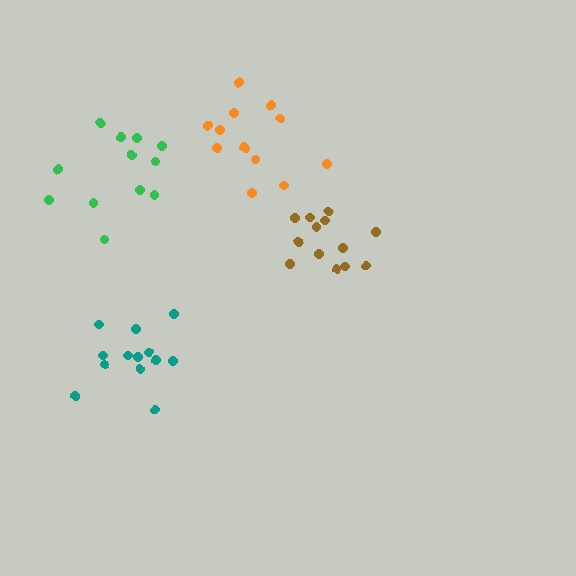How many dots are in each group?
Group 1: 13 dots, Group 2: 13 dots, Group 3: 13 dots, Group 4: 12 dots (51 total).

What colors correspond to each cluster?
The clusters are colored: teal, orange, brown, green.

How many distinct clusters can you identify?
There are 4 distinct clusters.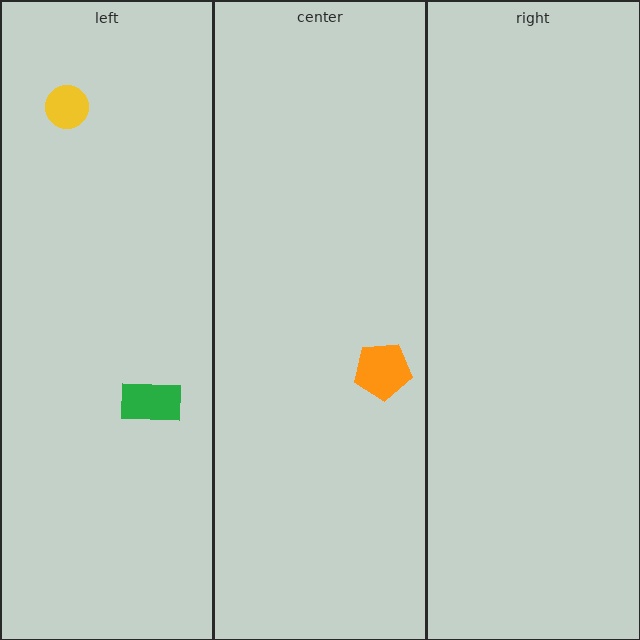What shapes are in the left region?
The yellow circle, the green rectangle.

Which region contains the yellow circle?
The left region.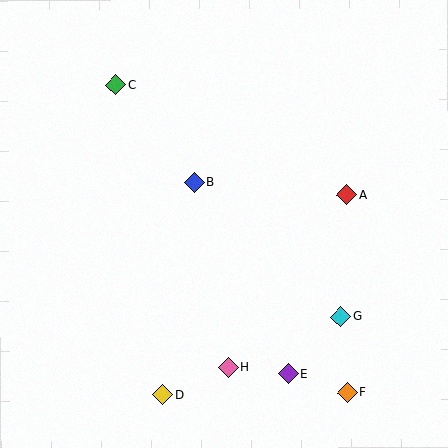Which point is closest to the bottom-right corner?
Point F is closest to the bottom-right corner.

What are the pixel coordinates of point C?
Point C is at (116, 85).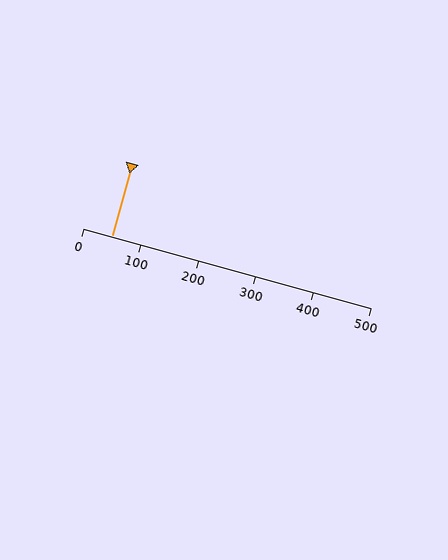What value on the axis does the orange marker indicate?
The marker indicates approximately 50.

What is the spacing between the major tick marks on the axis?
The major ticks are spaced 100 apart.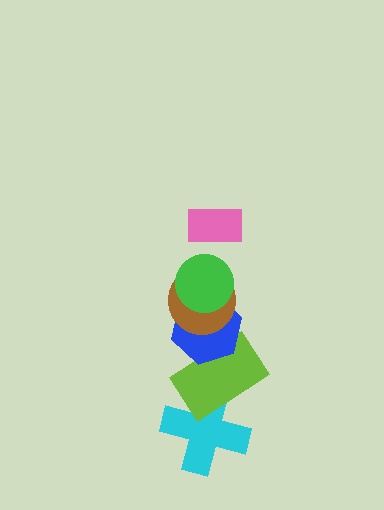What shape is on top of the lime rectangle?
The blue hexagon is on top of the lime rectangle.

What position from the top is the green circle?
The green circle is 2nd from the top.